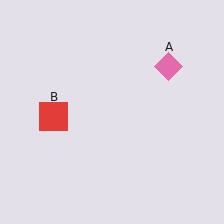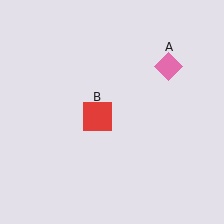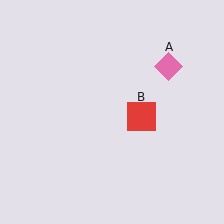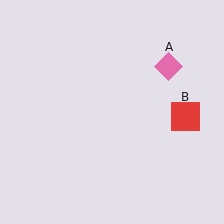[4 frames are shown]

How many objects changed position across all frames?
1 object changed position: red square (object B).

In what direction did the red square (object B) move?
The red square (object B) moved right.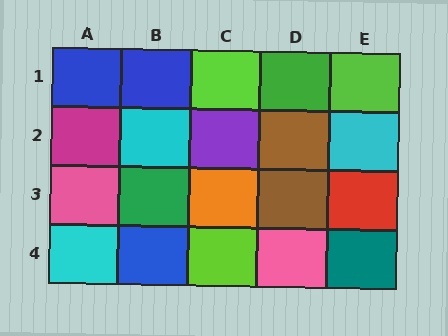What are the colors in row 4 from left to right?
Cyan, blue, lime, pink, teal.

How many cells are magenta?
1 cell is magenta.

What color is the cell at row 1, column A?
Blue.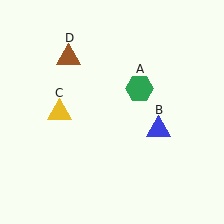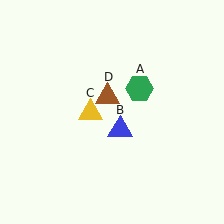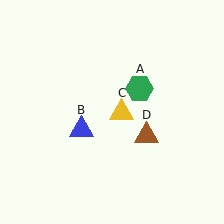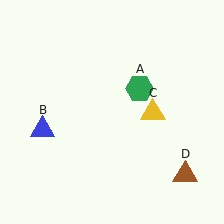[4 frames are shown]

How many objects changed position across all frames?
3 objects changed position: blue triangle (object B), yellow triangle (object C), brown triangle (object D).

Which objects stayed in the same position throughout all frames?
Green hexagon (object A) remained stationary.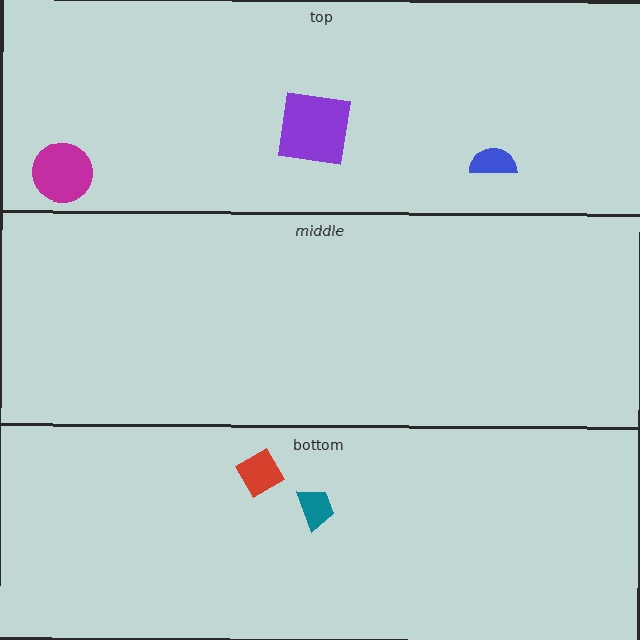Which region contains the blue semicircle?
The top region.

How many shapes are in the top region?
3.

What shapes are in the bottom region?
The teal trapezoid, the red diamond.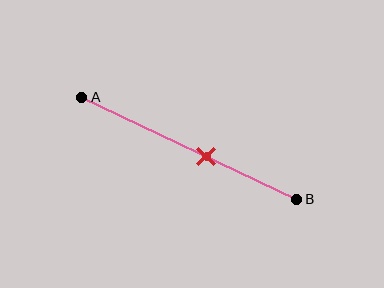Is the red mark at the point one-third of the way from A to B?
No, the mark is at about 60% from A, not at the 33% one-third point.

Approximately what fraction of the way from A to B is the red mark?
The red mark is approximately 60% of the way from A to B.